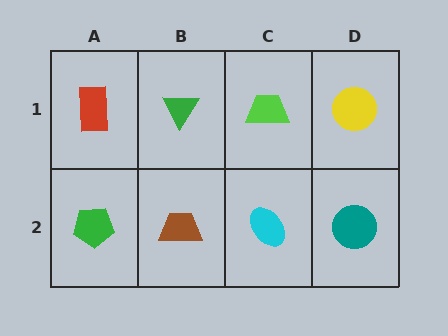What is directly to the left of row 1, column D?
A lime trapezoid.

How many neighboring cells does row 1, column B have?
3.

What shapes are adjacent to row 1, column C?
A cyan ellipse (row 2, column C), a green triangle (row 1, column B), a yellow circle (row 1, column D).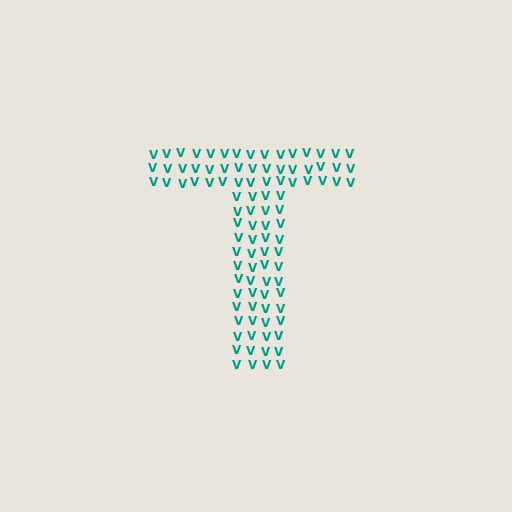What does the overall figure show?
The overall figure shows the letter T.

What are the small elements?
The small elements are letter V's.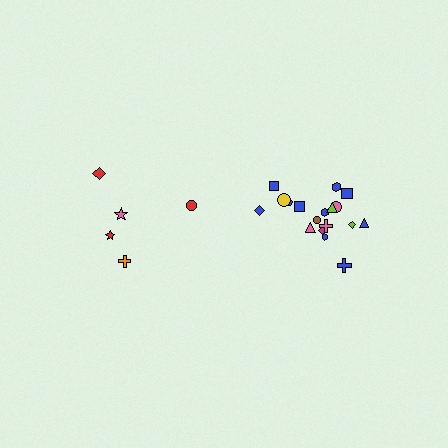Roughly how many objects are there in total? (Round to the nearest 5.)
Roughly 25 objects in total.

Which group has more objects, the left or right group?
The right group.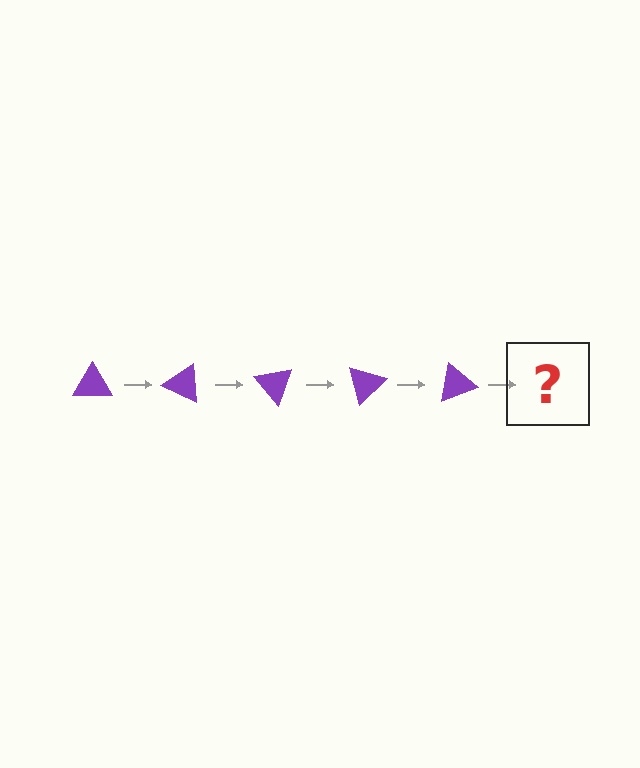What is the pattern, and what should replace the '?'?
The pattern is that the triangle rotates 25 degrees each step. The '?' should be a purple triangle rotated 125 degrees.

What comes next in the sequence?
The next element should be a purple triangle rotated 125 degrees.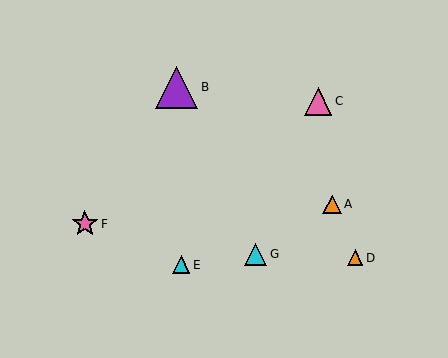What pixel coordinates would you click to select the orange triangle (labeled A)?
Click at (332, 204) to select the orange triangle A.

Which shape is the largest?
The purple triangle (labeled B) is the largest.